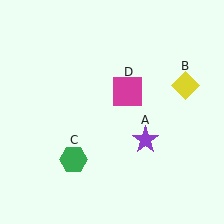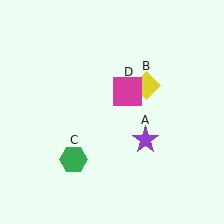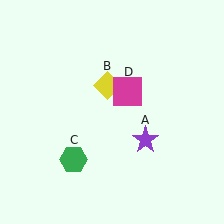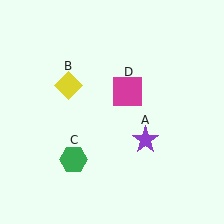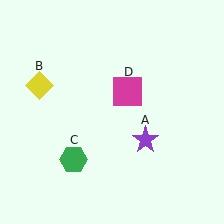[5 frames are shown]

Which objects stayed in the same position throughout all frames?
Purple star (object A) and green hexagon (object C) and magenta square (object D) remained stationary.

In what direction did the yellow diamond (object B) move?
The yellow diamond (object B) moved left.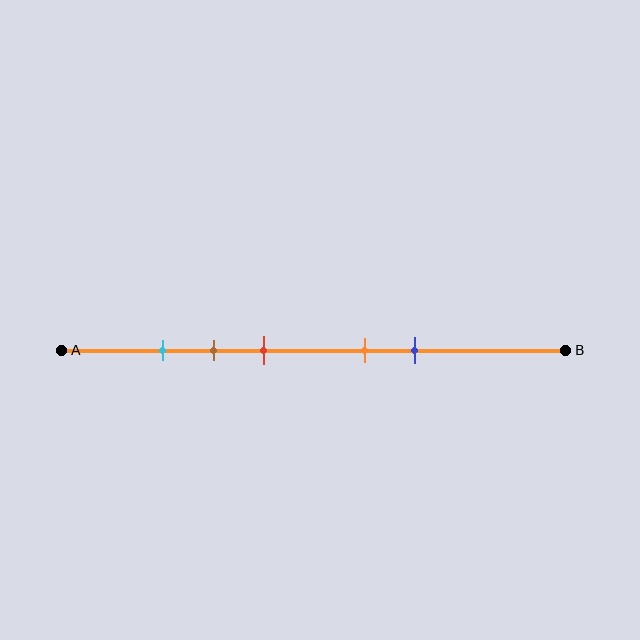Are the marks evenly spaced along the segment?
No, the marks are not evenly spaced.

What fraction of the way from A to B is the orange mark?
The orange mark is approximately 60% (0.6) of the way from A to B.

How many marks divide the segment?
There are 5 marks dividing the segment.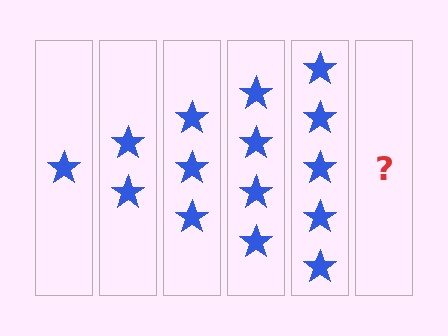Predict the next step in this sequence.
The next step is 6 stars.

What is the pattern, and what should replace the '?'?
The pattern is that each step adds one more star. The '?' should be 6 stars.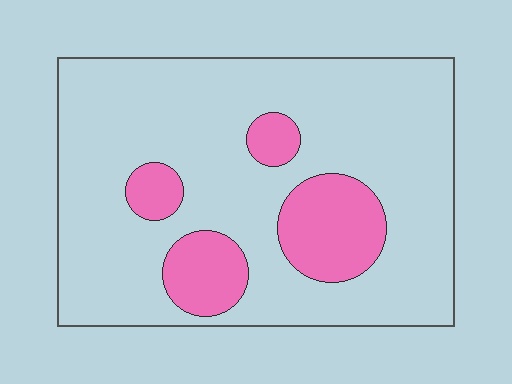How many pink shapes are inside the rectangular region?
4.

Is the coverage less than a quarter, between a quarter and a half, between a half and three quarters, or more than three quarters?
Less than a quarter.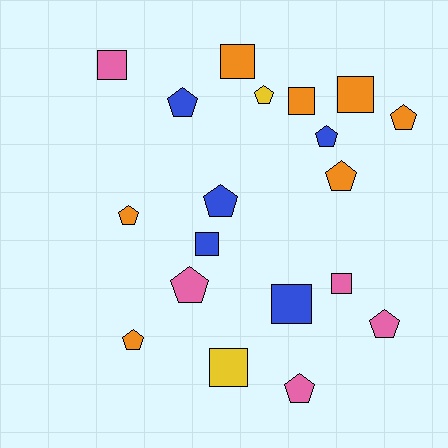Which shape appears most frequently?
Pentagon, with 11 objects.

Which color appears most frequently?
Orange, with 7 objects.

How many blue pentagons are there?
There are 3 blue pentagons.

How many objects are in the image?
There are 19 objects.